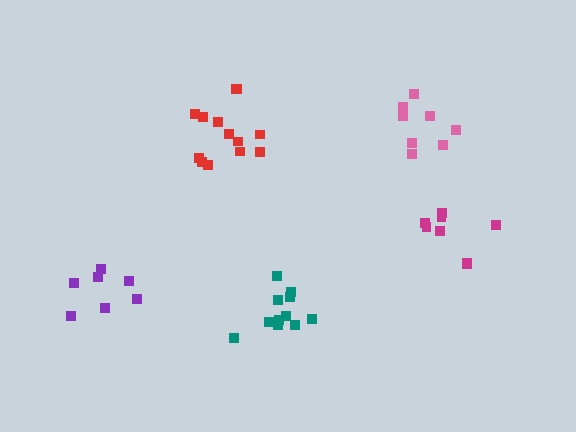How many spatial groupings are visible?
There are 5 spatial groupings.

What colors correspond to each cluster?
The clusters are colored: pink, purple, red, teal, magenta.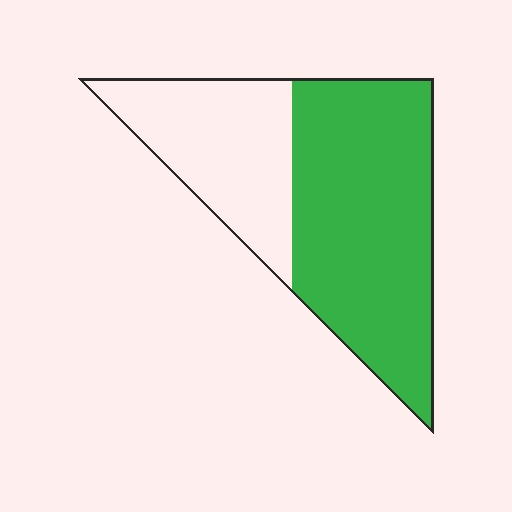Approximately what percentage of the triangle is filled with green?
Approximately 65%.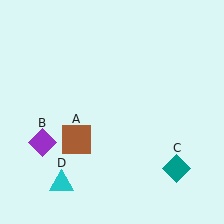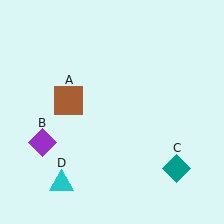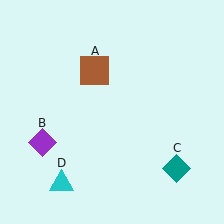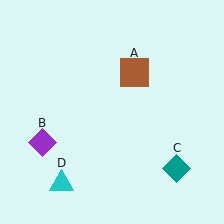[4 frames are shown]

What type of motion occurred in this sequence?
The brown square (object A) rotated clockwise around the center of the scene.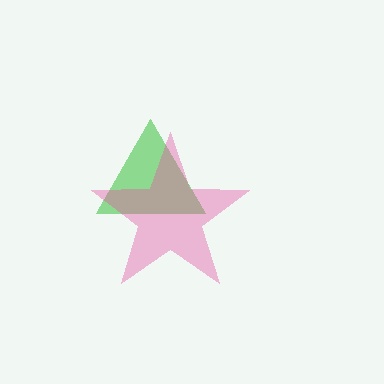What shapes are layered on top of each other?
The layered shapes are: a green triangle, a pink star.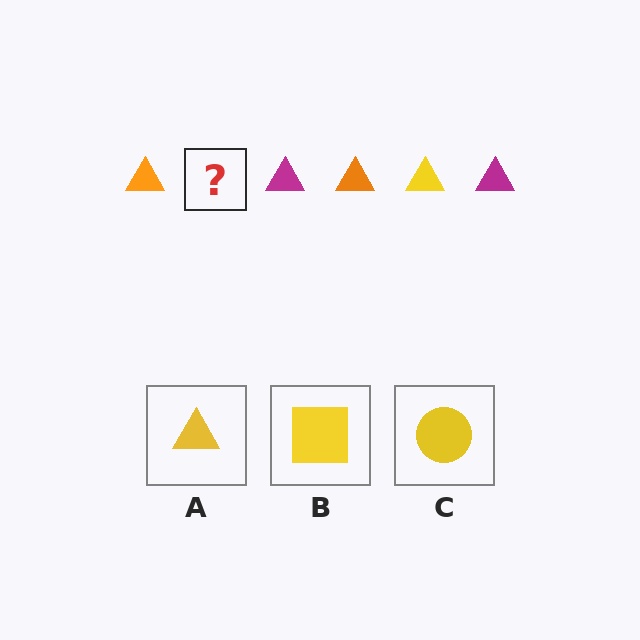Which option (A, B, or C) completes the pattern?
A.